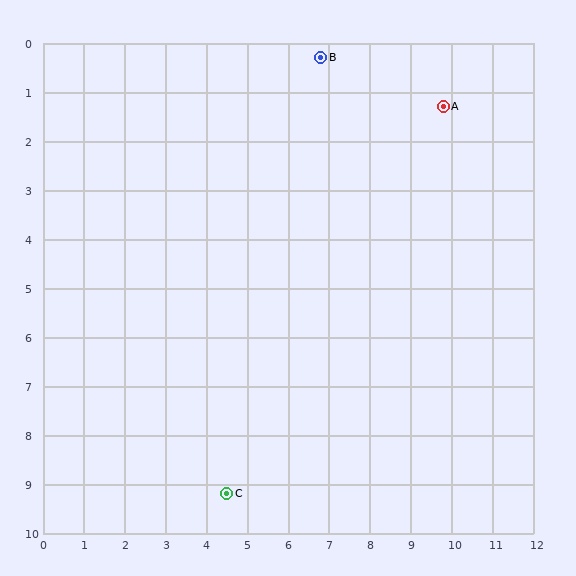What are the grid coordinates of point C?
Point C is at approximately (4.5, 9.2).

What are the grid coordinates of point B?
Point B is at approximately (6.8, 0.3).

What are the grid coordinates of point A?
Point A is at approximately (9.8, 1.3).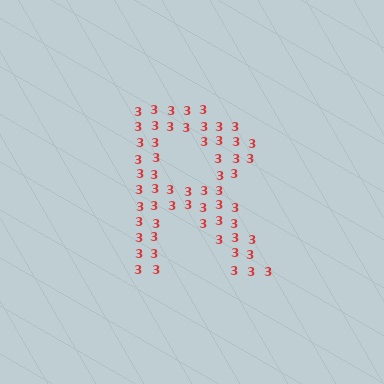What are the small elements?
The small elements are digit 3's.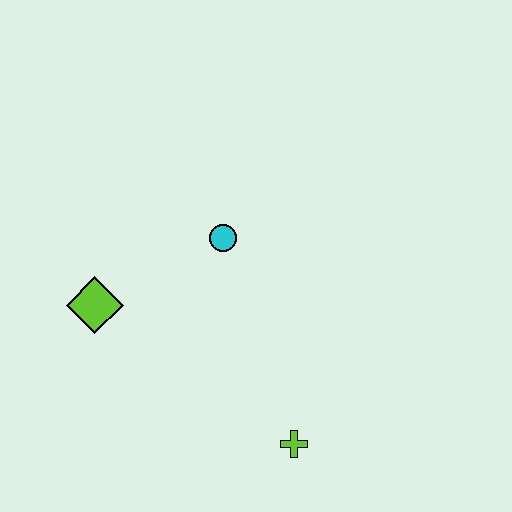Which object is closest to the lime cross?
The cyan circle is closest to the lime cross.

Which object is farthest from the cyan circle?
The lime cross is farthest from the cyan circle.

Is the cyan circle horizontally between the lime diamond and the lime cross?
Yes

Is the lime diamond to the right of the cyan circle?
No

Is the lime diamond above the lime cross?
Yes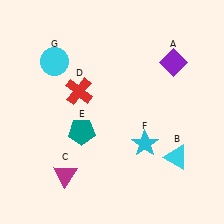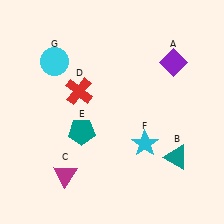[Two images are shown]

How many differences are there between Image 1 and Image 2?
There is 1 difference between the two images.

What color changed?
The triangle (B) changed from cyan in Image 1 to teal in Image 2.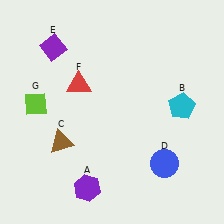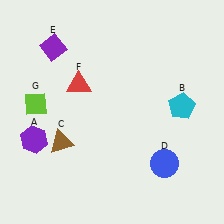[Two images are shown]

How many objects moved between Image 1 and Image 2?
1 object moved between the two images.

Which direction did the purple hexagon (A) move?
The purple hexagon (A) moved left.